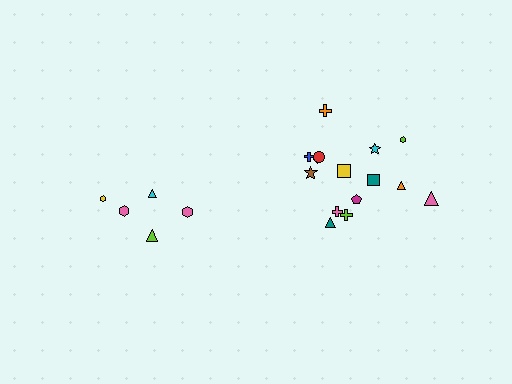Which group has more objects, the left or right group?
The right group.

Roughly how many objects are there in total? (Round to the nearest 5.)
Roughly 20 objects in total.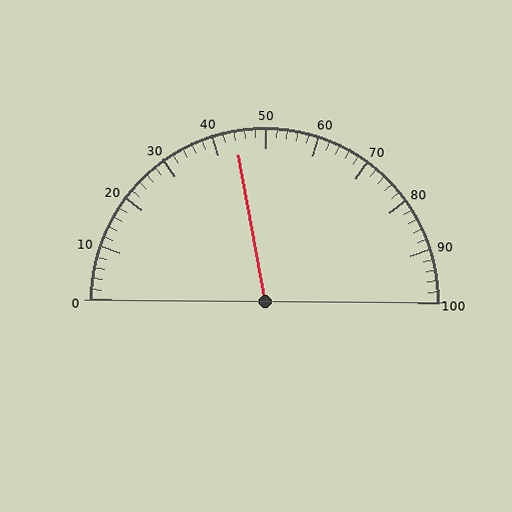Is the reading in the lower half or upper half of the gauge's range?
The reading is in the lower half of the range (0 to 100).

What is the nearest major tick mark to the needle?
The nearest major tick mark is 40.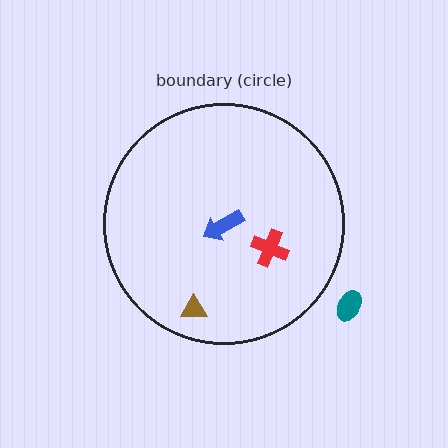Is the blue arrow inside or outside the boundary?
Inside.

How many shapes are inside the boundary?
3 inside, 1 outside.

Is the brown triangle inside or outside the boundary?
Inside.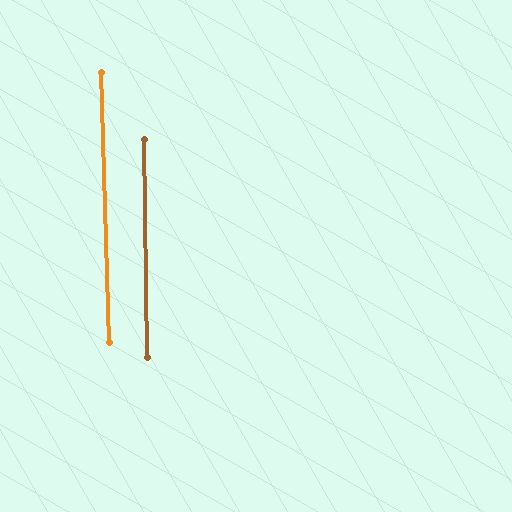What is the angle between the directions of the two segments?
Approximately 1 degree.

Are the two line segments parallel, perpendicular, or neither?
Parallel — their directions differ by only 1.0°.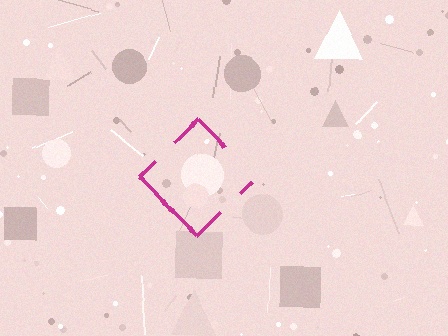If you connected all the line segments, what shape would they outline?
They would outline a diamond.